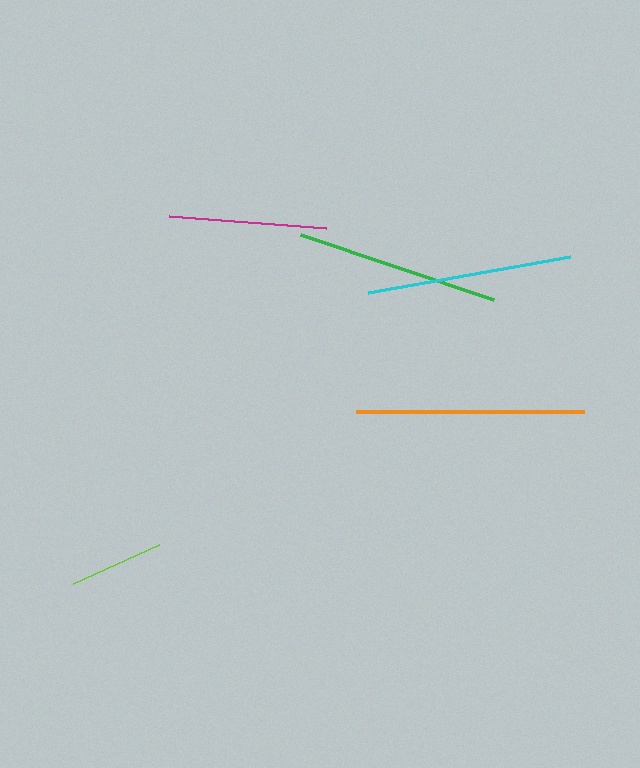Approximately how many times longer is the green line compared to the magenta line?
The green line is approximately 1.3 times the length of the magenta line.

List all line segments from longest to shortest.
From longest to shortest: orange, cyan, green, magenta, lime.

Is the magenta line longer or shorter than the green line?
The green line is longer than the magenta line.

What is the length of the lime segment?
The lime segment is approximately 94 pixels long.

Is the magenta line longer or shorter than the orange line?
The orange line is longer than the magenta line.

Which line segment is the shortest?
The lime line is the shortest at approximately 94 pixels.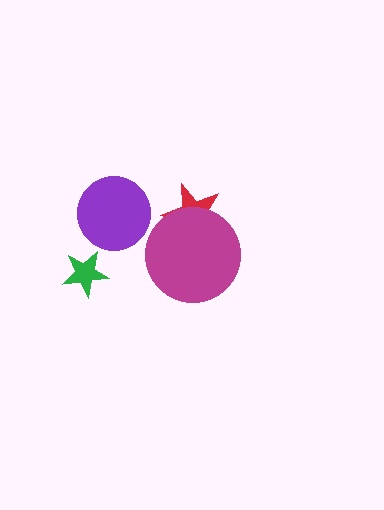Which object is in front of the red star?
The magenta circle is in front of the red star.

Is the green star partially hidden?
No, no other shape covers it.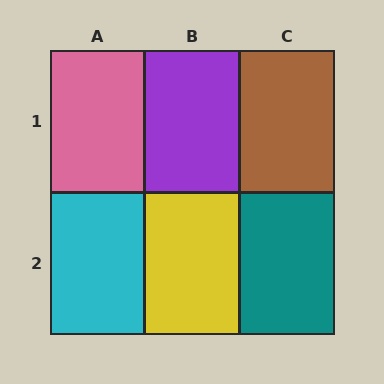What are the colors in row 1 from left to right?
Pink, purple, brown.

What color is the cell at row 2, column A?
Cyan.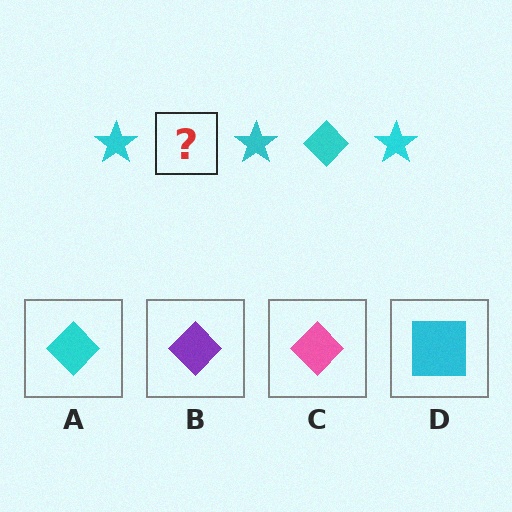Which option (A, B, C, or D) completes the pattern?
A.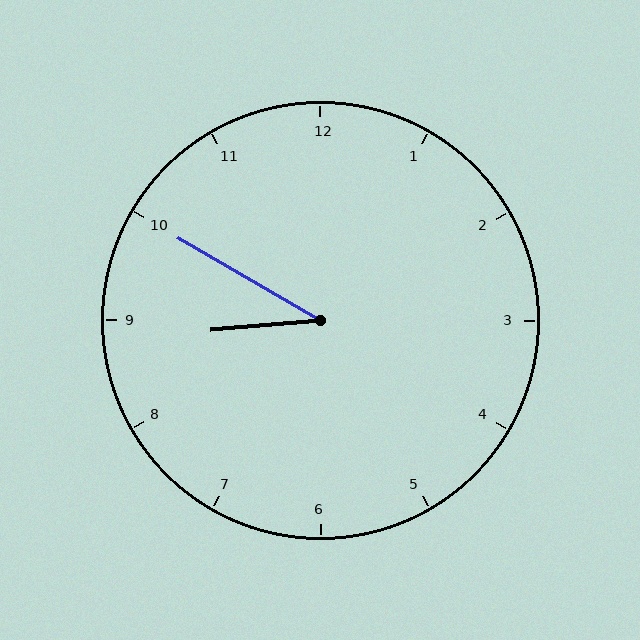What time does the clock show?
8:50.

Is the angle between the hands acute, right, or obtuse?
It is acute.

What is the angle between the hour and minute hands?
Approximately 35 degrees.